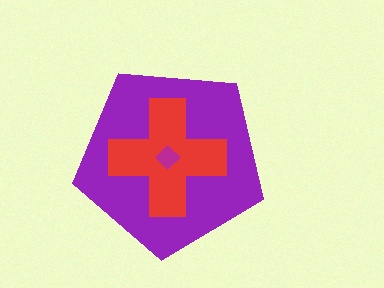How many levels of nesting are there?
3.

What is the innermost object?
The magenta diamond.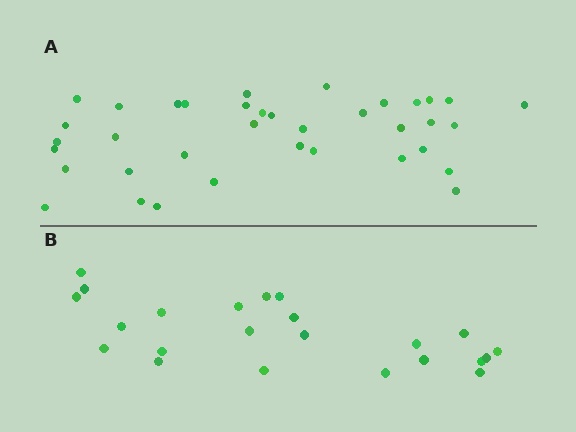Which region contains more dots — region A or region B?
Region A (the top region) has more dots.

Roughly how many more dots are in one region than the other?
Region A has approximately 15 more dots than region B.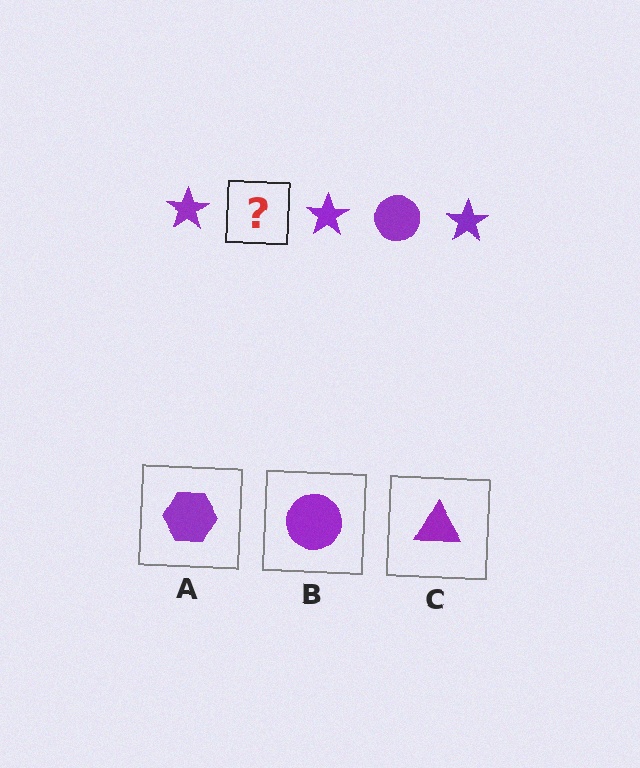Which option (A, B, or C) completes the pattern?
B.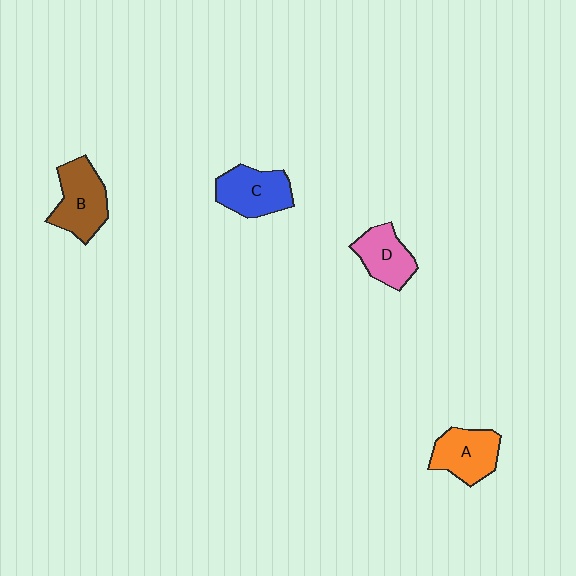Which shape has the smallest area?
Shape D (pink).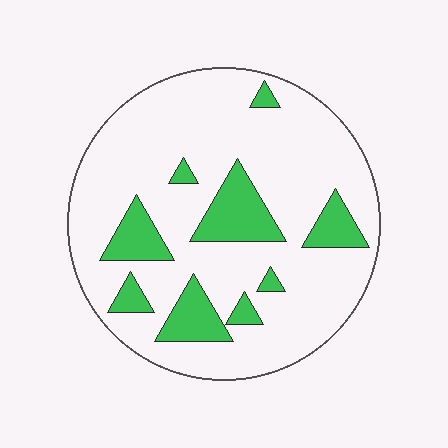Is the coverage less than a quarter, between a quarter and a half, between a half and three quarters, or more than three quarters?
Less than a quarter.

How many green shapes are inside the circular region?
9.